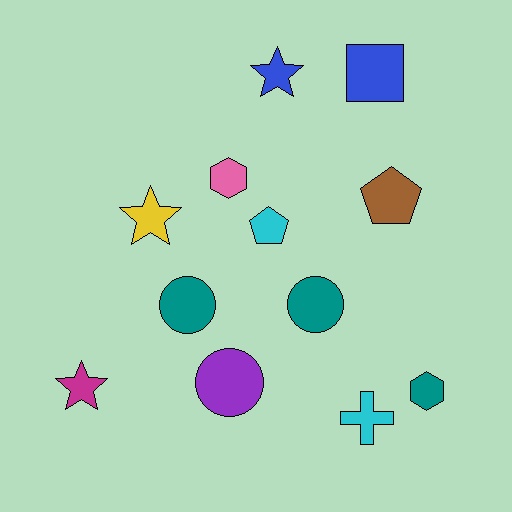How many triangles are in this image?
There are no triangles.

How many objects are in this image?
There are 12 objects.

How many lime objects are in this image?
There are no lime objects.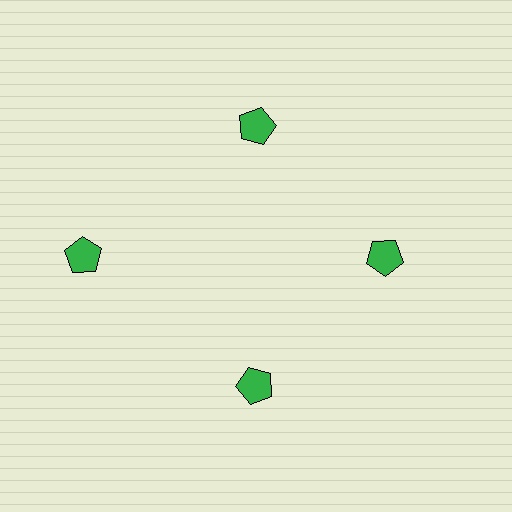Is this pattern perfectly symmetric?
No. The 4 green pentagons are arranged in a ring, but one element near the 9 o'clock position is pushed outward from the center, breaking the 4-fold rotational symmetry.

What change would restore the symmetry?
The symmetry would be restored by moving it inward, back onto the ring so that all 4 pentagons sit at equal angles and equal distance from the center.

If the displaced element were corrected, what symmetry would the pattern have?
It would have 4-fold rotational symmetry — the pattern would map onto itself every 90 degrees.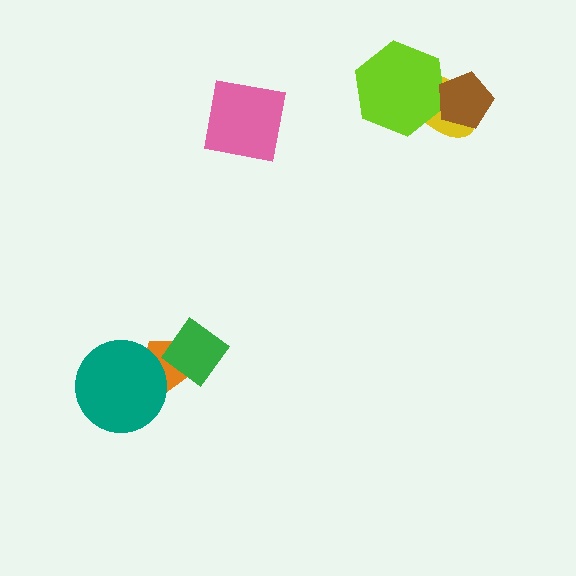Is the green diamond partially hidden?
No, no other shape covers it.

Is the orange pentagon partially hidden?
Yes, it is partially covered by another shape.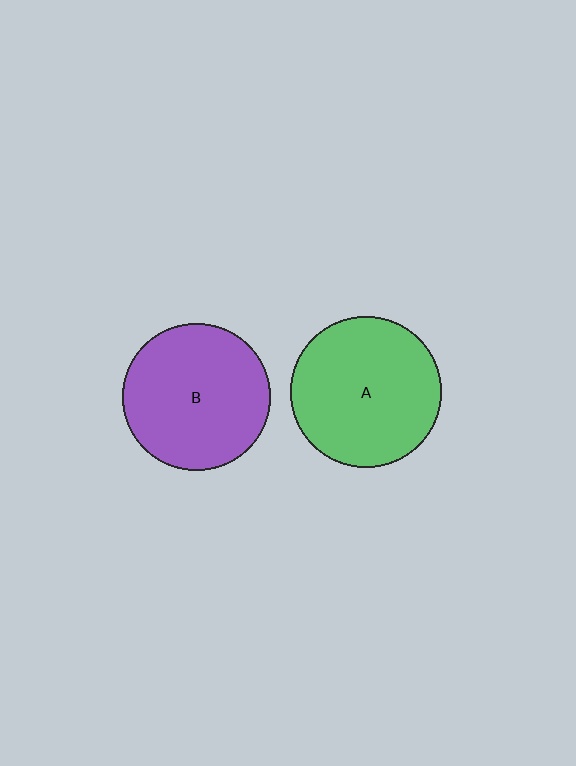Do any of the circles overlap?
No, none of the circles overlap.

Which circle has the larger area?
Circle A (green).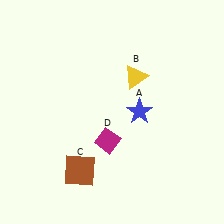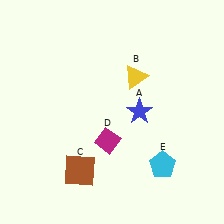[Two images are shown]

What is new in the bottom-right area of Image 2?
A cyan pentagon (E) was added in the bottom-right area of Image 2.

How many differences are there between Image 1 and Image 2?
There is 1 difference between the two images.